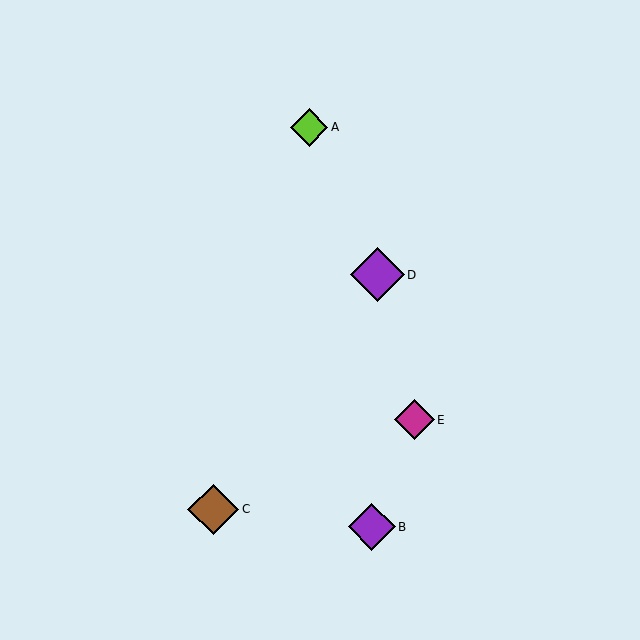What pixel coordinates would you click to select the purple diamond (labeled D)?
Click at (378, 275) to select the purple diamond D.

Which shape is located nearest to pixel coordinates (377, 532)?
The purple diamond (labeled B) at (372, 527) is nearest to that location.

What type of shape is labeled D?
Shape D is a purple diamond.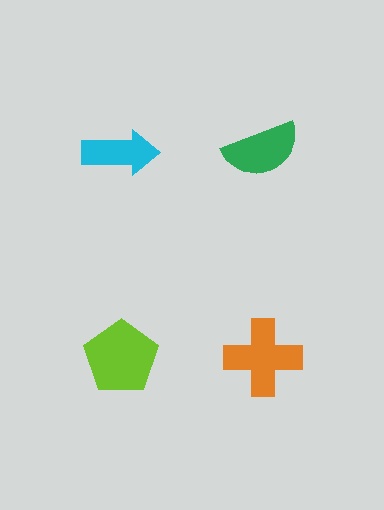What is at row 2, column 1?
A lime pentagon.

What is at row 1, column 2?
A green semicircle.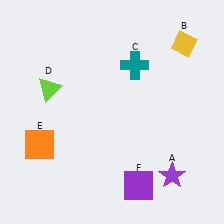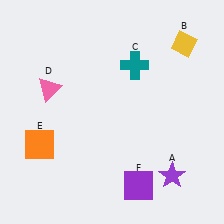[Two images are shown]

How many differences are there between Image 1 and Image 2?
There is 1 difference between the two images.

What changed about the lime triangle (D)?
In Image 1, D is lime. In Image 2, it changed to pink.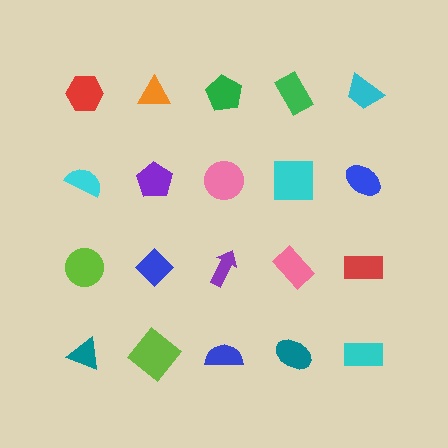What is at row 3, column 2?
A blue diamond.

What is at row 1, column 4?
A green rectangle.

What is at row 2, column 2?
A purple pentagon.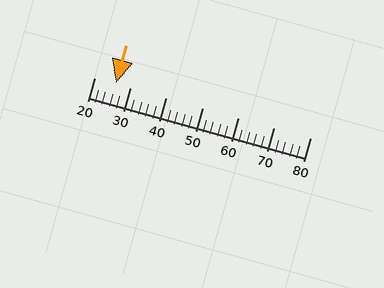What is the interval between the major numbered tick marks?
The major tick marks are spaced 10 units apart.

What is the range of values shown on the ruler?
The ruler shows values from 20 to 80.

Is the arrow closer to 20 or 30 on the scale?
The arrow is closer to 30.